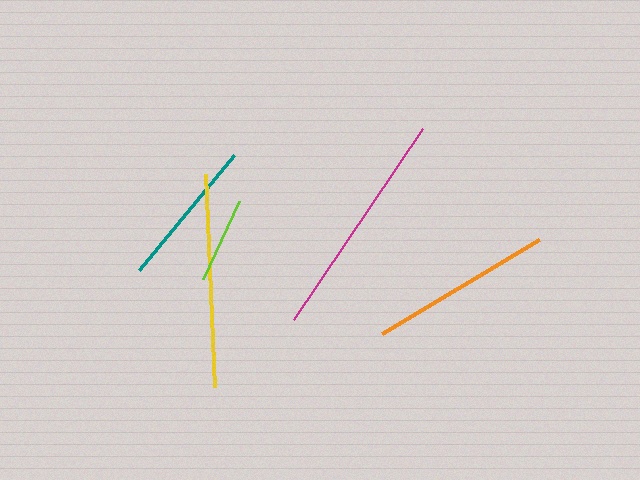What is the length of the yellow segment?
The yellow segment is approximately 213 pixels long.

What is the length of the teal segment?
The teal segment is approximately 149 pixels long.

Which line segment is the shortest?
The lime line is the shortest at approximately 85 pixels.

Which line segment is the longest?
The magenta line is the longest at approximately 230 pixels.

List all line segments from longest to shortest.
From longest to shortest: magenta, yellow, orange, teal, lime.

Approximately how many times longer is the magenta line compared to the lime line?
The magenta line is approximately 2.7 times the length of the lime line.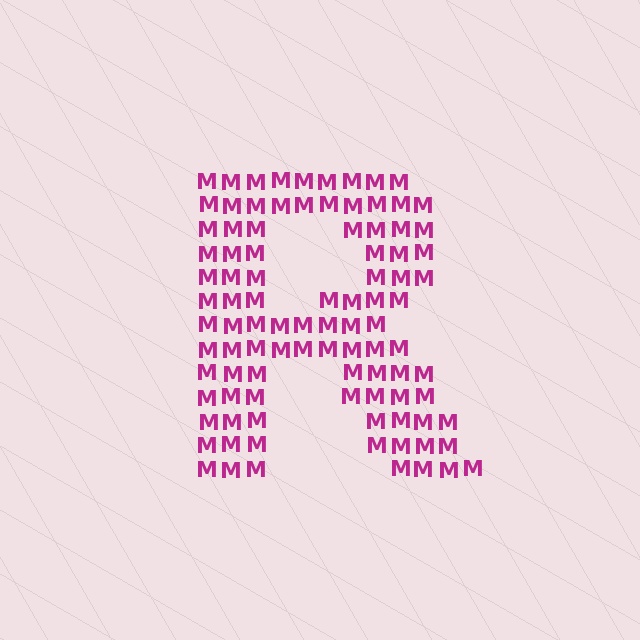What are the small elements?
The small elements are letter M's.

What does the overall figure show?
The overall figure shows the letter R.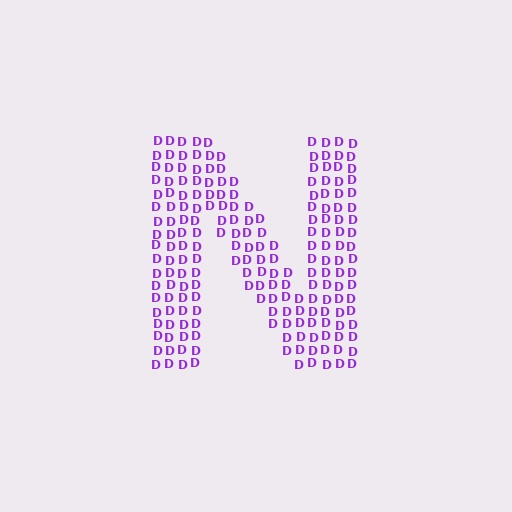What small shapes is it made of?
It is made of small letter D's.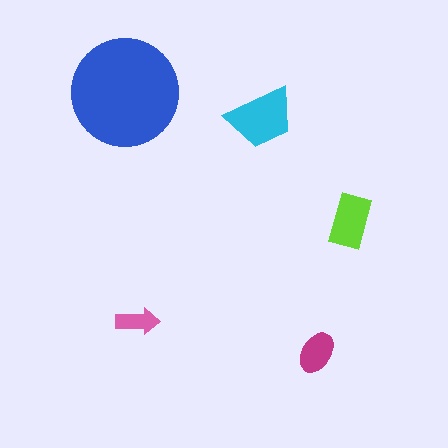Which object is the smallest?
The pink arrow.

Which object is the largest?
The blue circle.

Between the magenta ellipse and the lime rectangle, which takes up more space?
The lime rectangle.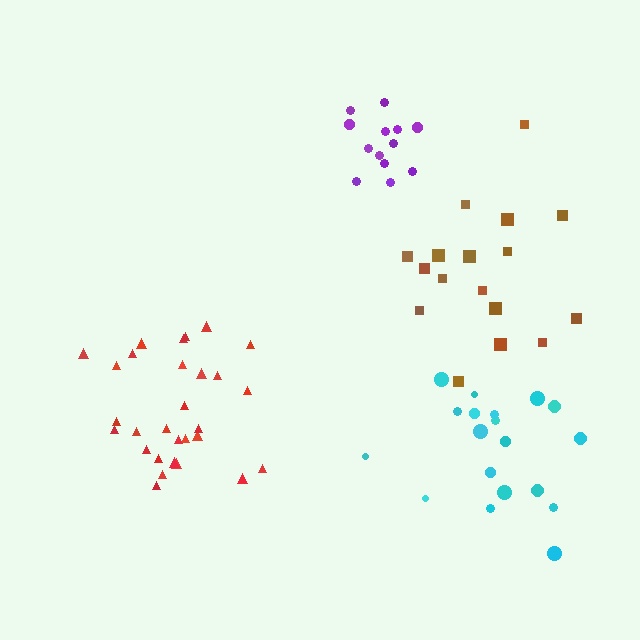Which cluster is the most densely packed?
Purple.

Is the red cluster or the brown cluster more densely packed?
Red.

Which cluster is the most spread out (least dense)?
Brown.